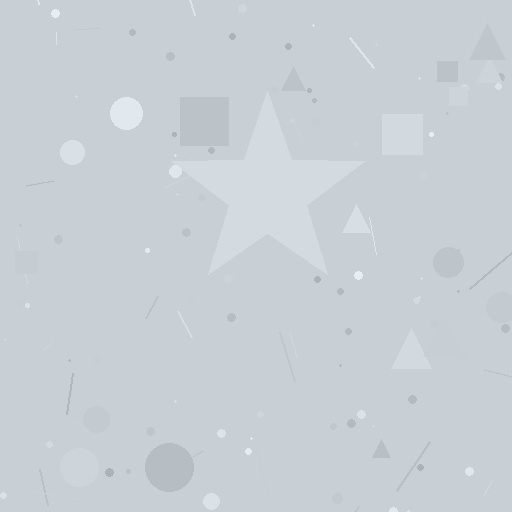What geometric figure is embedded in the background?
A star is embedded in the background.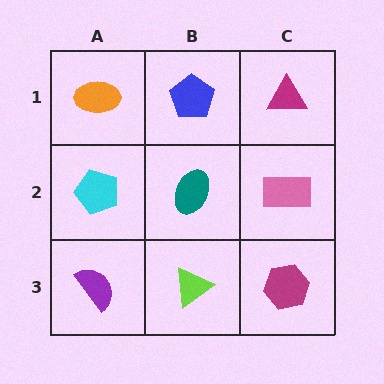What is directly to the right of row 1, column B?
A magenta triangle.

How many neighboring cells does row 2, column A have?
3.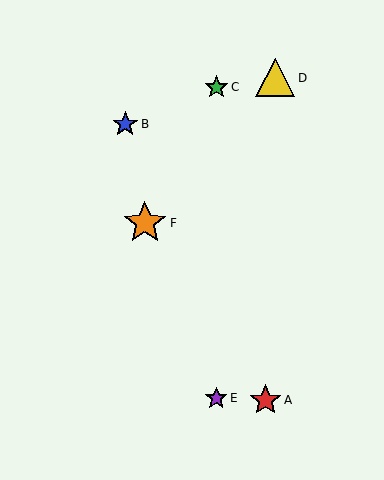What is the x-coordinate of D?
Object D is at x≈275.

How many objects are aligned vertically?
2 objects (C, E) are aligned vertically.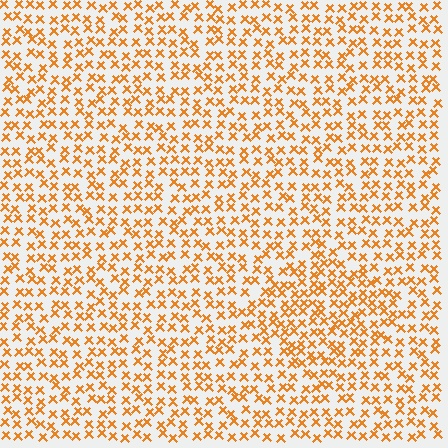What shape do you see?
I see a diamond.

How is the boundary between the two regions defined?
The boundary is defined by a change in element density (approximately 1.4x ratio). All elements are the same color, size, and shape.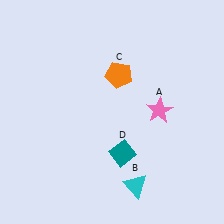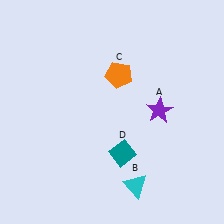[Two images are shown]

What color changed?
The star (A) changed from pink in Image 1 to purple in Image 2.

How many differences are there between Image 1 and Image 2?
There is 1 difference between the two images.